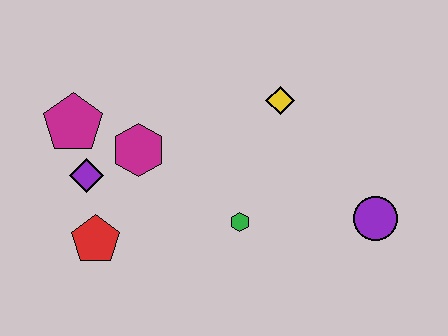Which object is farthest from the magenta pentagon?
The purple circle is farthest from the magenta pentagon.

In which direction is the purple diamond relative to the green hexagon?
The purple diamond is to the left of the green hexagon.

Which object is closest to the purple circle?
The green hexagon is closest to the purple circle.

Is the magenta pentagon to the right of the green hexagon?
No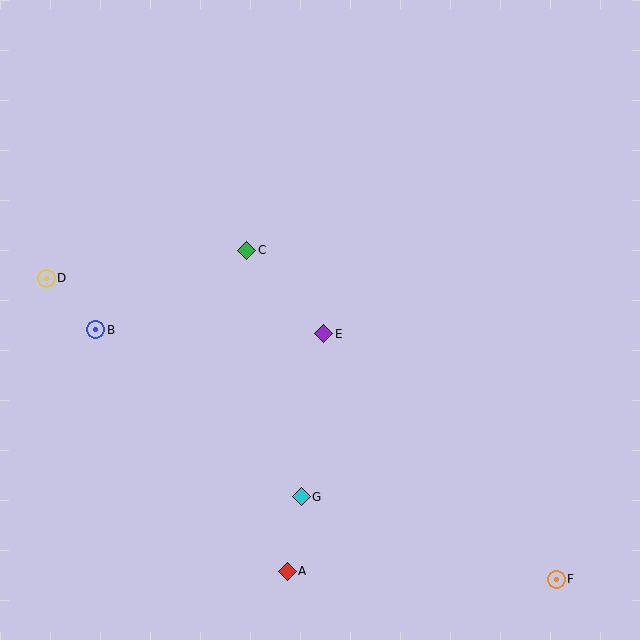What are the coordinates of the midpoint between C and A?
The midpoint between C and A is at (267, 411).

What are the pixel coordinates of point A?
Point A is at (287, 571).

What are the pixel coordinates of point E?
Point E is at (324, 334).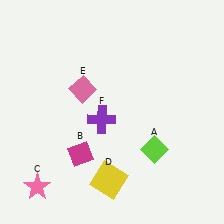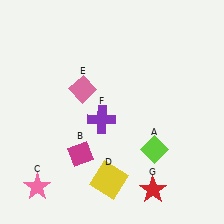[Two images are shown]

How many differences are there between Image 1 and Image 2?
There is 1 difference between the two images.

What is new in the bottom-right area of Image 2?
A red star (G) was added in the bottom-right area of Image 2.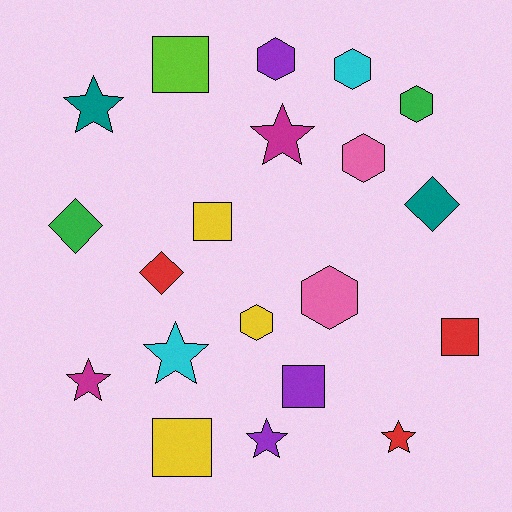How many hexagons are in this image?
There are 6 hexagons.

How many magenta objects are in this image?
There are 2 magenta objects.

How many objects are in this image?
There are 20 objects.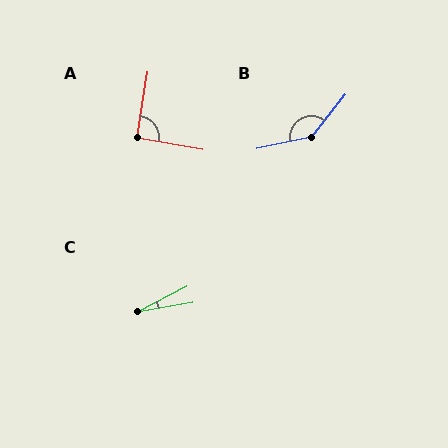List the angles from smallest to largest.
C (18°), A (91°), B (141°).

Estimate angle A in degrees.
Approximately 91 degrees.